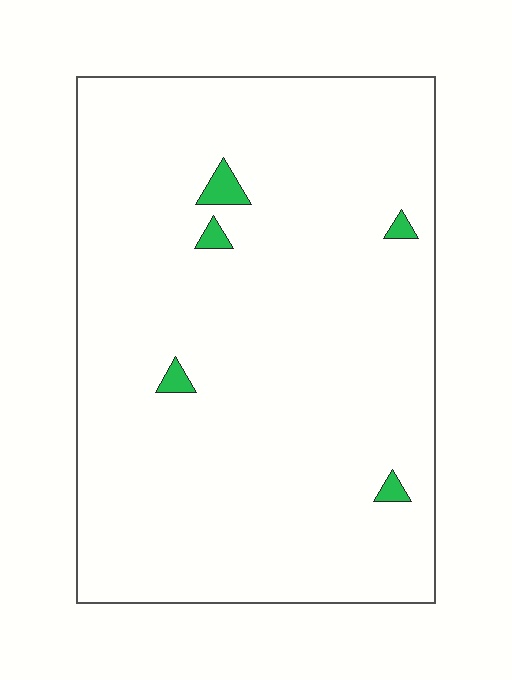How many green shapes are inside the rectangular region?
5.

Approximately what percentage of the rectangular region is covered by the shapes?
Approximately 0%.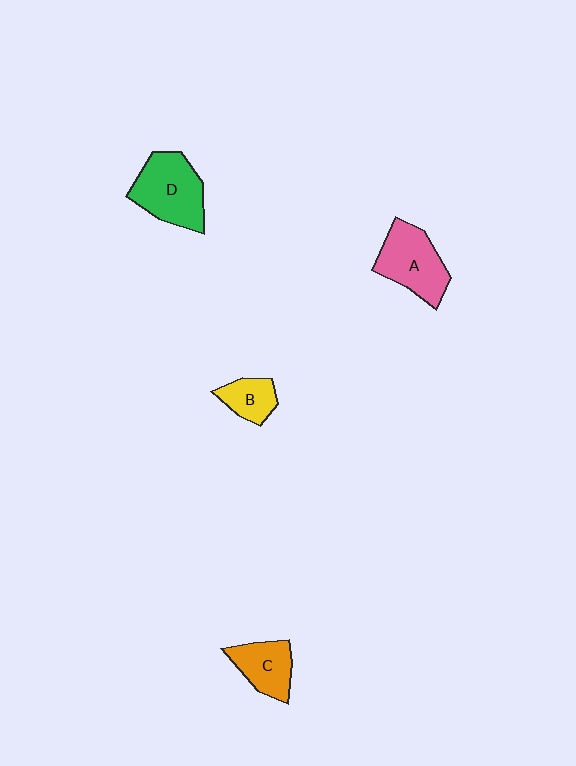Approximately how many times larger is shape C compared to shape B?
Approximately 1.4 times.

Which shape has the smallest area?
Shape B (yellow).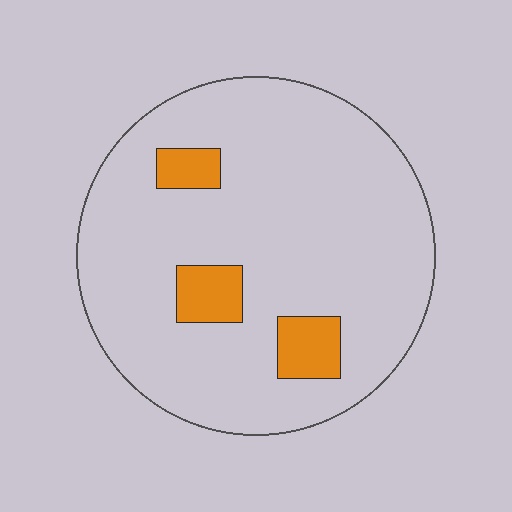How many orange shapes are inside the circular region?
3.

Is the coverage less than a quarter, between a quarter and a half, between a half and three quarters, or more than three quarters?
Less than a quarter.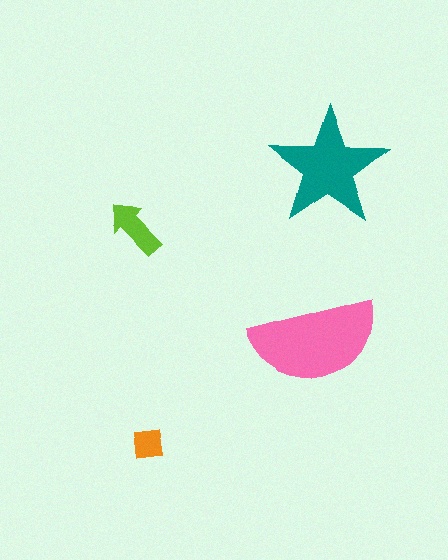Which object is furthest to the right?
The teal star is rightmost.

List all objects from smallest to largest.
The orange square, the lime arrow, the teal star, the pink semicircle.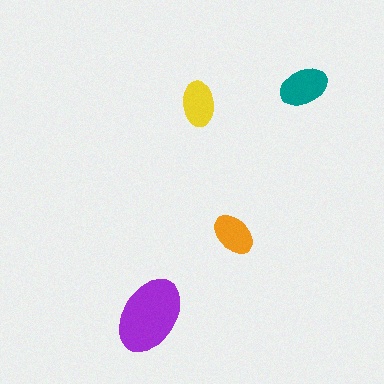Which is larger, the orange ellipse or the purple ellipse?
The purple one.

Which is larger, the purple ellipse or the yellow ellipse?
The purple one.